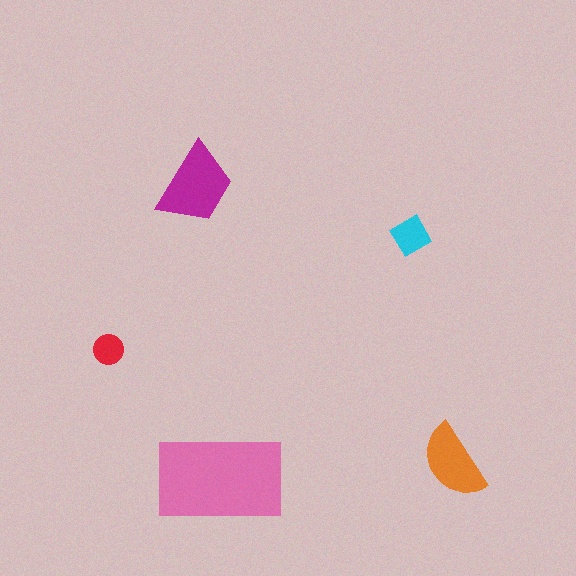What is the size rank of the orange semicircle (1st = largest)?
3rd.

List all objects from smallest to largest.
The red circle, the cyan diamond, the orange semicircle, the magenta trapezoid, the pink rectangle.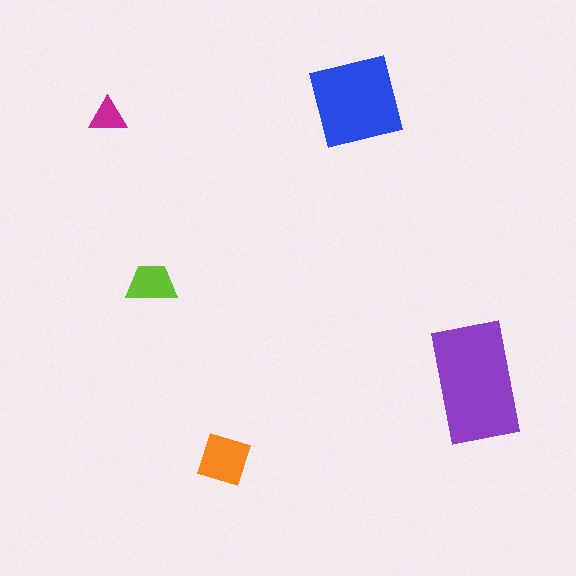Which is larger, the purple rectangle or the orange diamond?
The purple rectangle.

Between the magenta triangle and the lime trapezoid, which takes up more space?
The lime trapezoid.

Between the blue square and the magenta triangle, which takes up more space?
The blue square.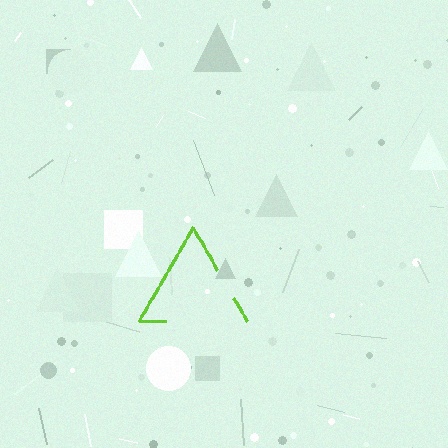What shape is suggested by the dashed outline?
The dashed outline suggests a triangle.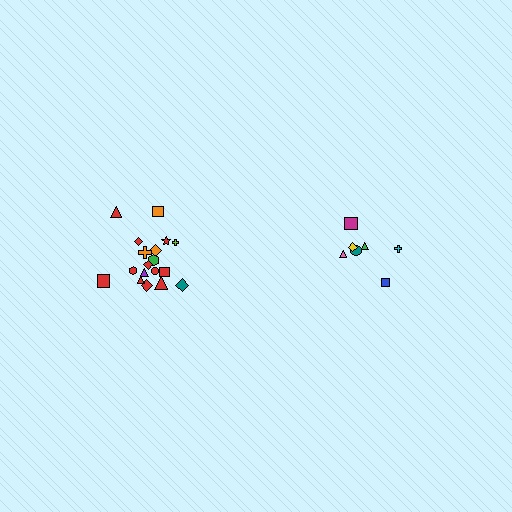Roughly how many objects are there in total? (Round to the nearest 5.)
Roughly 25 objects in total.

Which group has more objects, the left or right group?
The left group.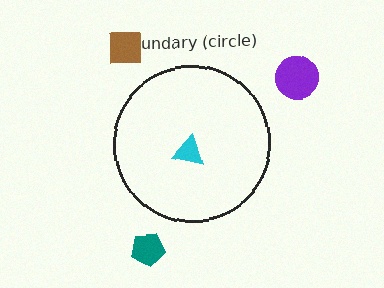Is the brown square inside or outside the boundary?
Outside.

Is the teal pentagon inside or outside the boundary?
Outside.